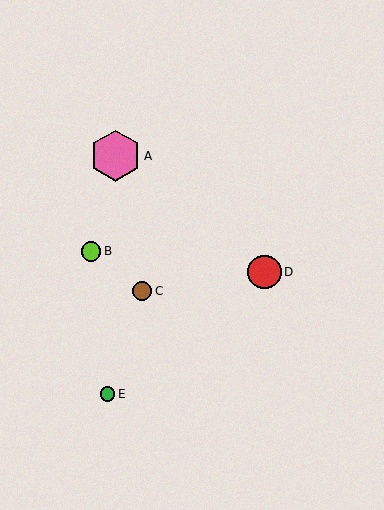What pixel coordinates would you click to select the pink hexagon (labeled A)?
Click at (116, 156) to select the pink hexagon A.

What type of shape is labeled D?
Shape D is a red circle.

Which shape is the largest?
The pink hexagon (labeled A) is the largest.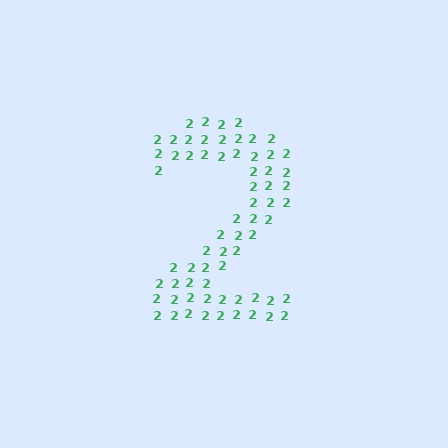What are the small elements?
The small elements are digit 2's.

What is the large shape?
The large shape is the digit 2.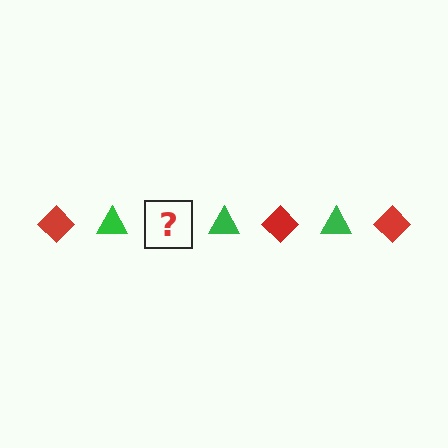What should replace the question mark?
The question mark should be replaced with a red diamond.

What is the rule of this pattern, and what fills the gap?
The rule is that the pattern alternates between red diamond and green triangle. The gap should be filled with a red diamond.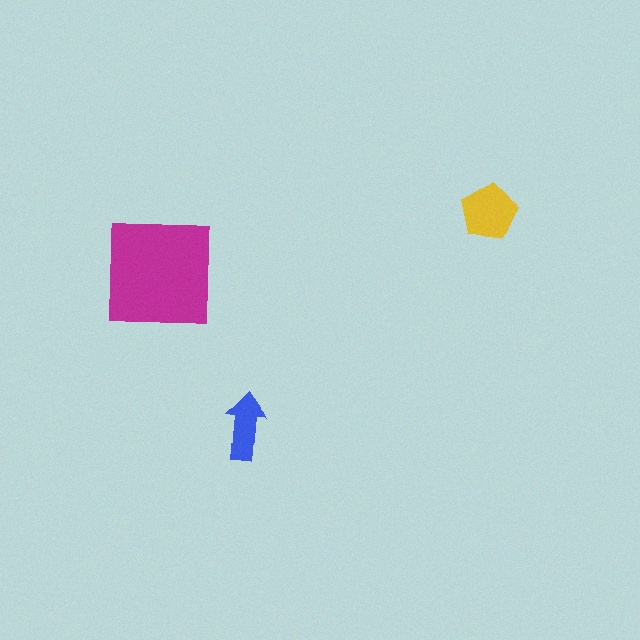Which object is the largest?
The magenta square.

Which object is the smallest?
The blue arrow.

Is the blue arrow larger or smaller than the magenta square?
Smaller.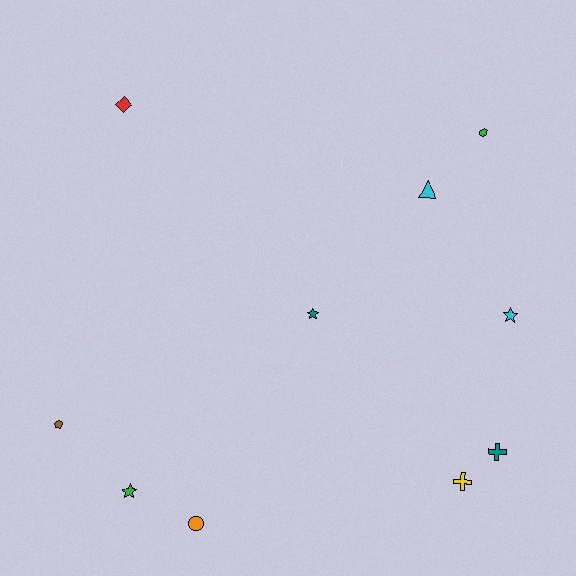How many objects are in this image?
There are 10 objects.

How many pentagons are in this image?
There is 1 pentagon.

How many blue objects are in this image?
There are no blue objects.